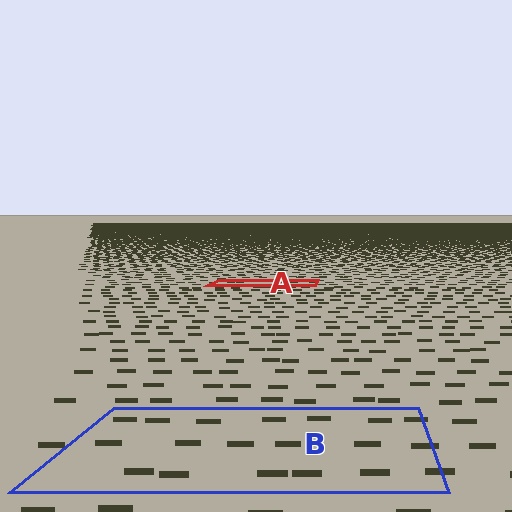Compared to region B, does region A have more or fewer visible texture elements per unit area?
Region A has more texture elements per unit area — they are packed more densely because it is farther away.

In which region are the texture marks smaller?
The texture marks are smaller in region A, because it is farther away.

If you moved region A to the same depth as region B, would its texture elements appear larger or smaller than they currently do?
They would appear larger. At a closer depth, the same texture elements are projected at a bigger on-screen size.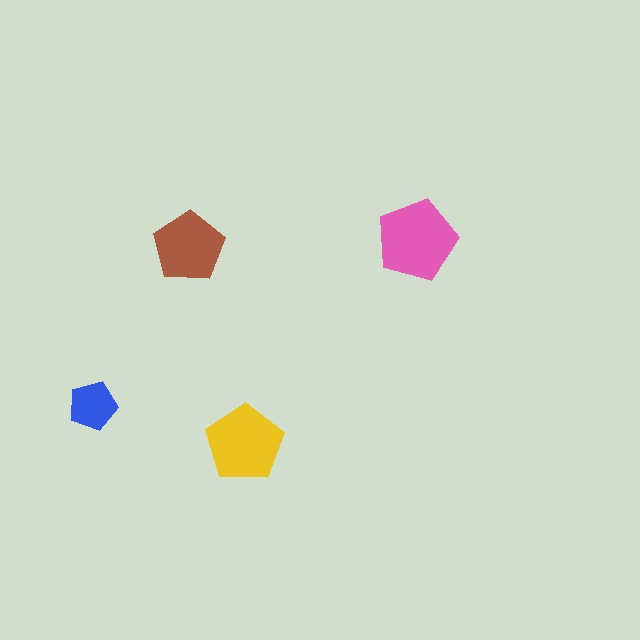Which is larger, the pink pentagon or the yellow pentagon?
The pink one.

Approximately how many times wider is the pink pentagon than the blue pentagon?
About 1.5 times wider.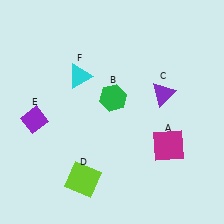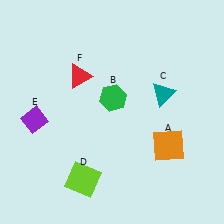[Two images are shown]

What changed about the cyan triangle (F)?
In Image 1, F is cyan. In Image 2, it changed to red.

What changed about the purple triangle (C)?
In Image 1, C is purple. In Image 2, it changed to teal.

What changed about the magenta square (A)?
In Image 1, A is magenta. In Image 2, it changed to orange.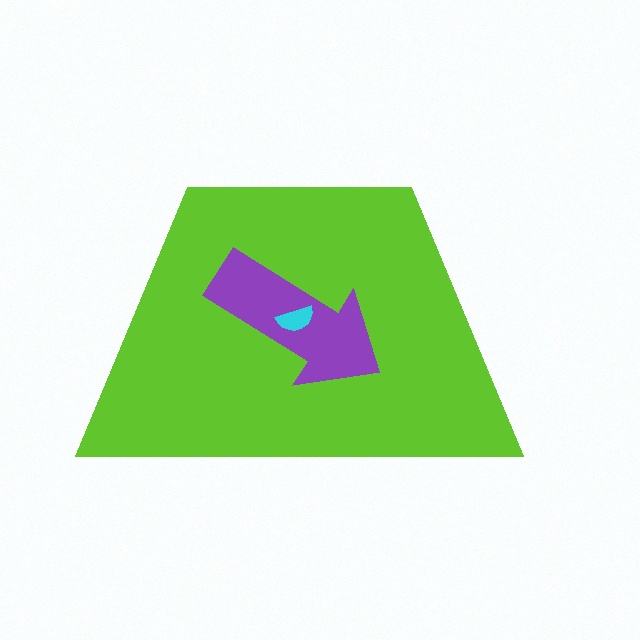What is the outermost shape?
The lime trapezoid.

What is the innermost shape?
The cyan semicircle.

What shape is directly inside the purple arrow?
The cyan semicircle.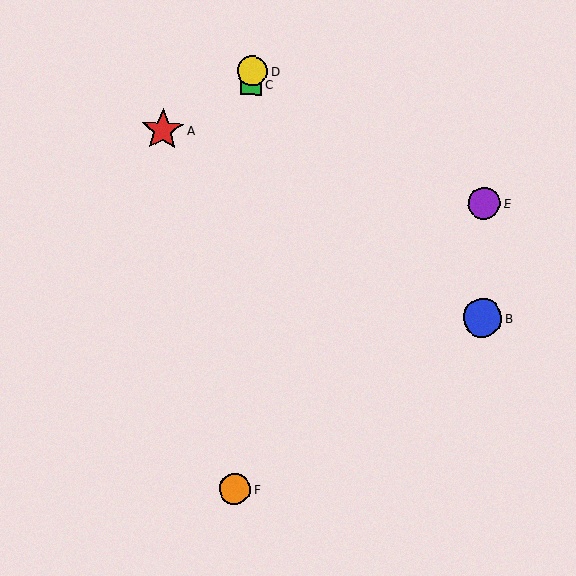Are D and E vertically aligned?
No, D is at x≈252 and E is at x≈484.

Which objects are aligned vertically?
Objects C, D, F are aligned vertically.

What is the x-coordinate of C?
Object C is at x≈252.